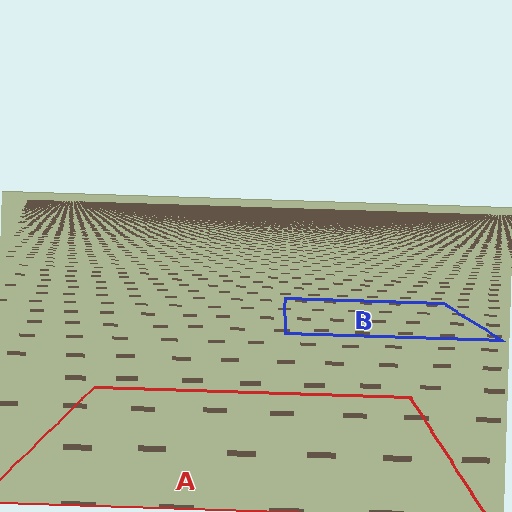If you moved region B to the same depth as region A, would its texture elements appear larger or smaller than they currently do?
They would appear larger. At a closer depth, the same texture elements are projected at a bigger on-screen size.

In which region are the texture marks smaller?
The texture marks are smaller in region B, because it is farther away.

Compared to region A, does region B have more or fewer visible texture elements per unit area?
Region B has more texture elements per unit area — they are packed more densely because it is farther away.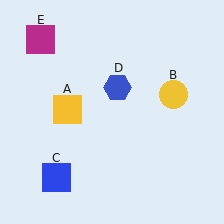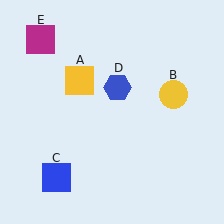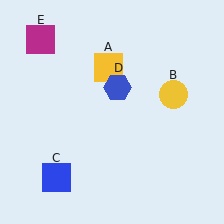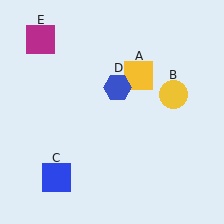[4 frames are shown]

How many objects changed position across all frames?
1 object changed position: yellow square (object A).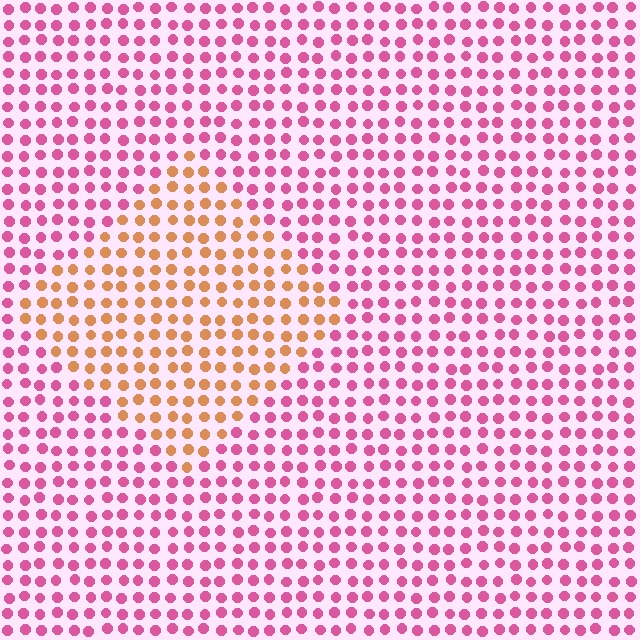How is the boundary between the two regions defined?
The boundary is defined purely by a slight shift in hue (about 56 degrees). Spacing, size, and orientation are identical on both sides.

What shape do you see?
I see a diamond.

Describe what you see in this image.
The image is filled with small pink elements in a uniform arrangement. A diamond-shaped region is visible where the elements are tinted to a slightly different hue, forming a subtle color boundary.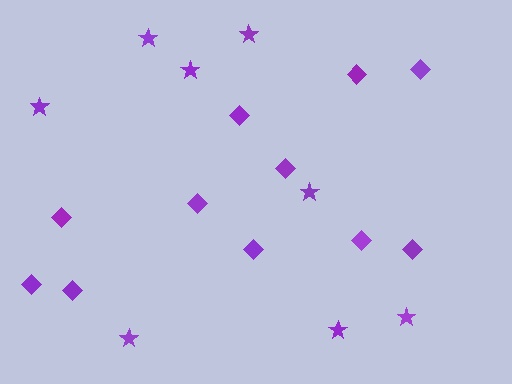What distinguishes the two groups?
There are 2 groups: one group of stars (8) and one group of diamonds (11).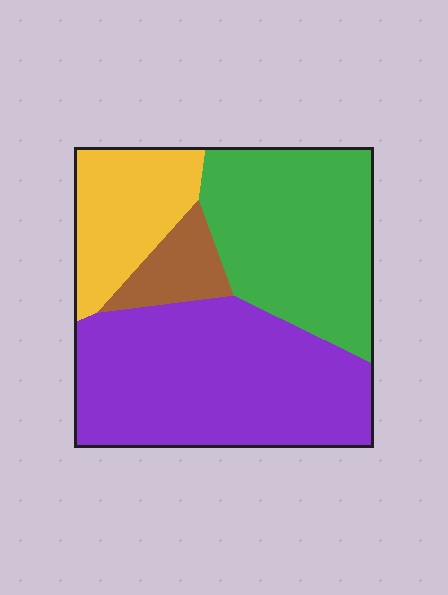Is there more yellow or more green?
Green.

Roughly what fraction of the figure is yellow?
Yellow takes up about one sixth (1/6) of the figure.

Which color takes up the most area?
Purple, at roughly 45%.